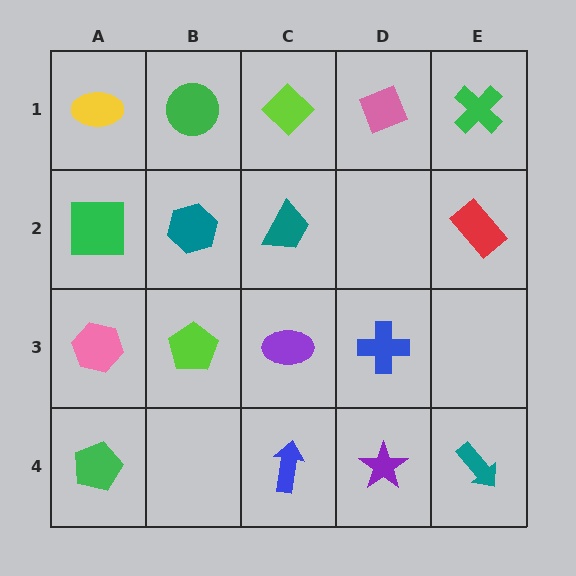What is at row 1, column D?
A pink diamond.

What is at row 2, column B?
A teal hexagon.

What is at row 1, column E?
A green cross.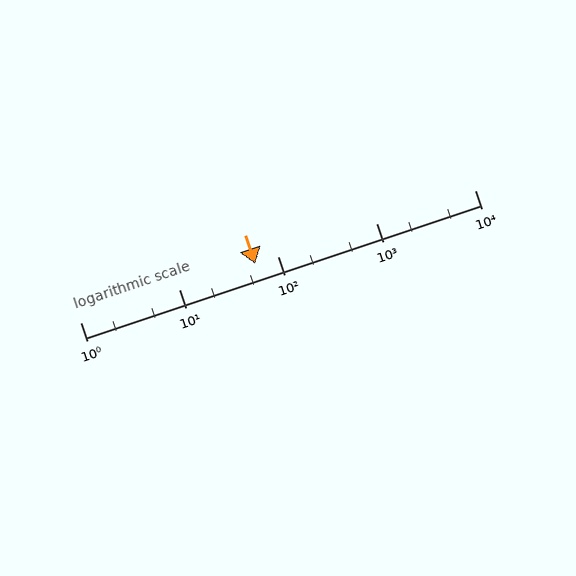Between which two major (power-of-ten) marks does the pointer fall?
The pointer is between 10 and 100.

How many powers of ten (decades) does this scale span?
The scale spans 4 decades, from 1 to 10000.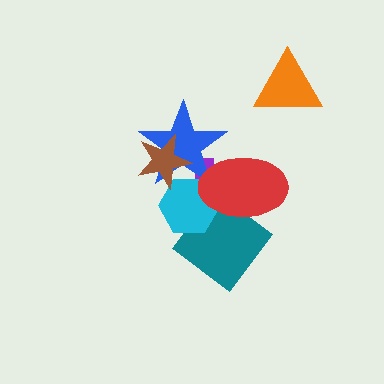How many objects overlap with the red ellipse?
4 objects overlap with the red ellipse.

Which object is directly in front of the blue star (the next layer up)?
The cyan hexagon is directly in front of the blue star.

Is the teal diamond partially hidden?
Yes, it is partially covered by another shape.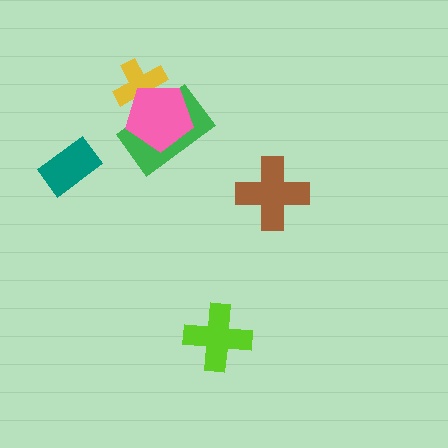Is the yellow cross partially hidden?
Yes, it is partially covered by another shape.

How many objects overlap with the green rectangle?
2 objects overlap with the green rectangle.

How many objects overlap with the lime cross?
0 objects overlap with the lime cross.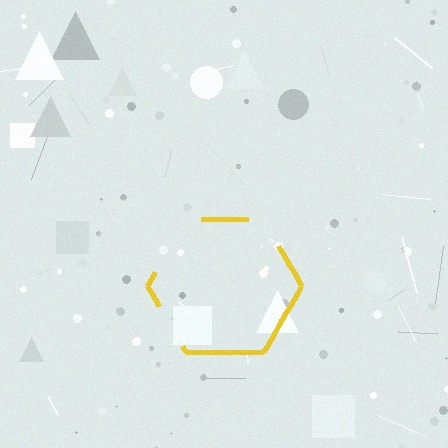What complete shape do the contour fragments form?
The contour fragments form a hexagon.